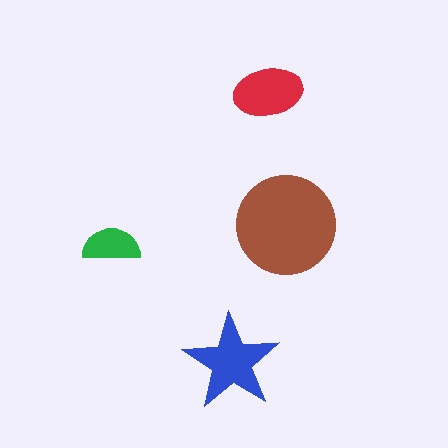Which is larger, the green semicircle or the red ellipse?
The red ellipse.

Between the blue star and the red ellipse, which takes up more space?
The blue star.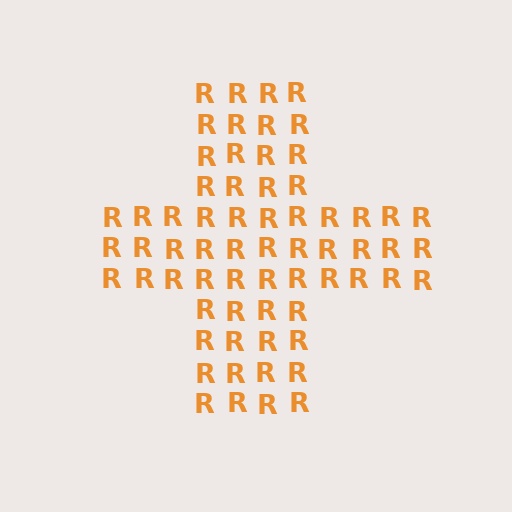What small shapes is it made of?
It is made of small letter R's.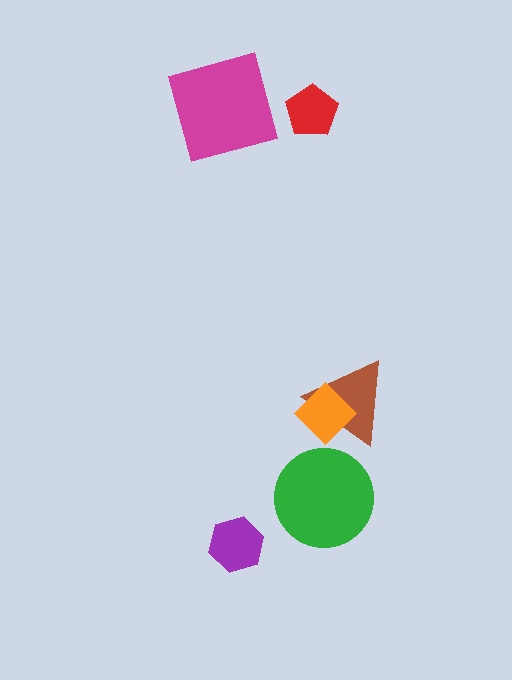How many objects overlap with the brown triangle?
1 object overlaps with the brown triangle.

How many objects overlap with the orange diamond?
1 object overlaps with the orange diamond.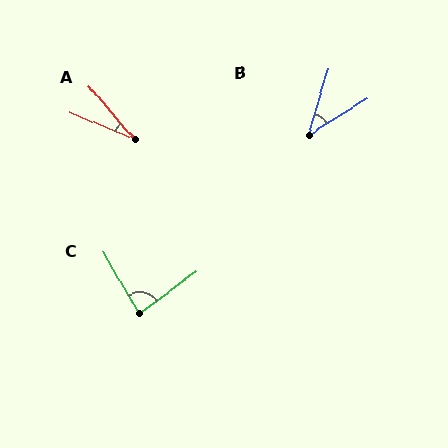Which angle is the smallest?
A, at approximately 26 degrees.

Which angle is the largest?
C, at approximately 84 degrees.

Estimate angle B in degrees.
Approximately 41 degrees.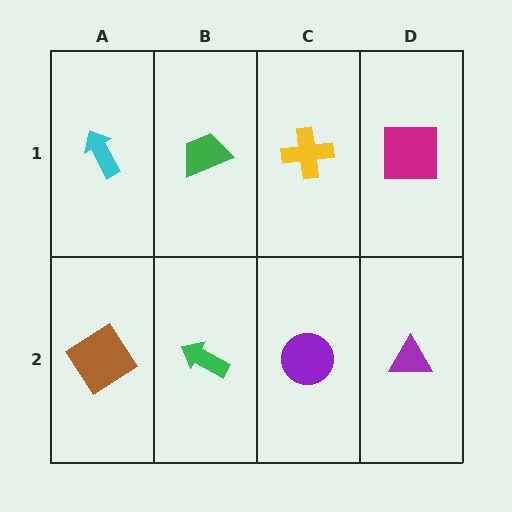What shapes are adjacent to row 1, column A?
A brown diamond (row 2, column A), a green trapezoid (row 1, column B).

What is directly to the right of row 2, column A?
A green arrow.